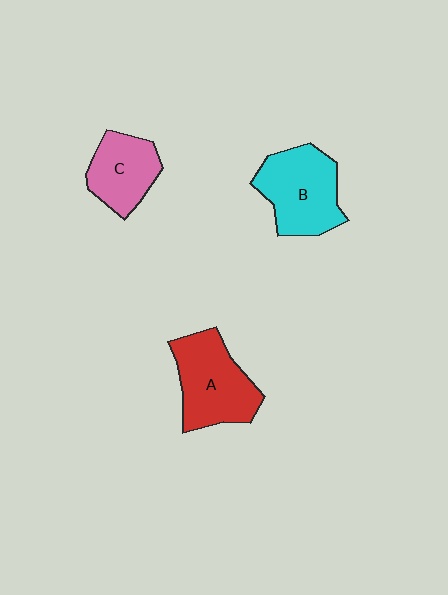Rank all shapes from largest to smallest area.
From largest to smallest: A (red), B (cyan), C (pink).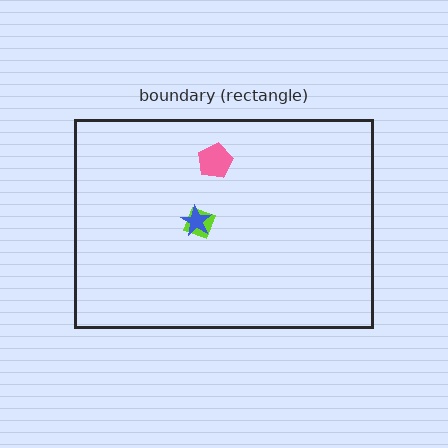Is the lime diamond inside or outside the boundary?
Inside.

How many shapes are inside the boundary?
3 inside, 0 outside.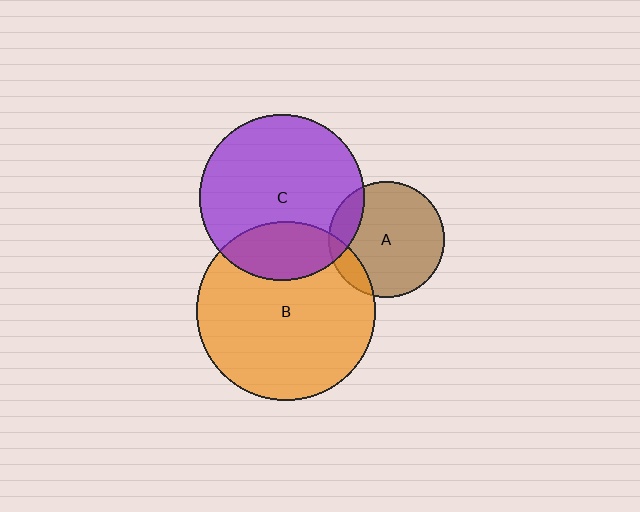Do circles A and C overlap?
Yes.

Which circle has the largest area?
Circle B (orange).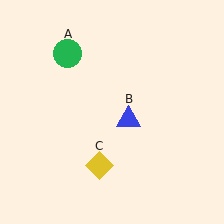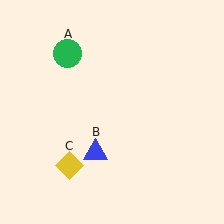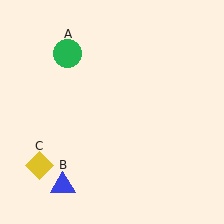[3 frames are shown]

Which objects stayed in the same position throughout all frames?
Green circle (object A) remained stationary.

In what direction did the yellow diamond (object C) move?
The yellow diamond (object C) moved left.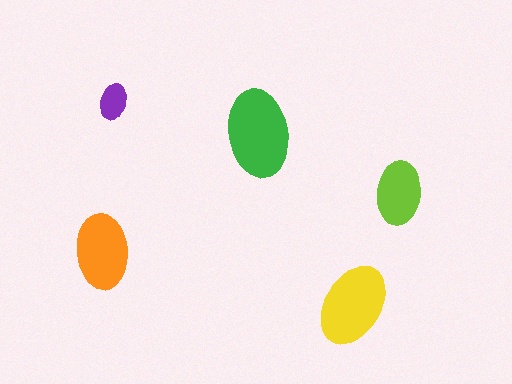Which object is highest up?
The purple ellipse is topmost.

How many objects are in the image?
There are 5 objects in the image.